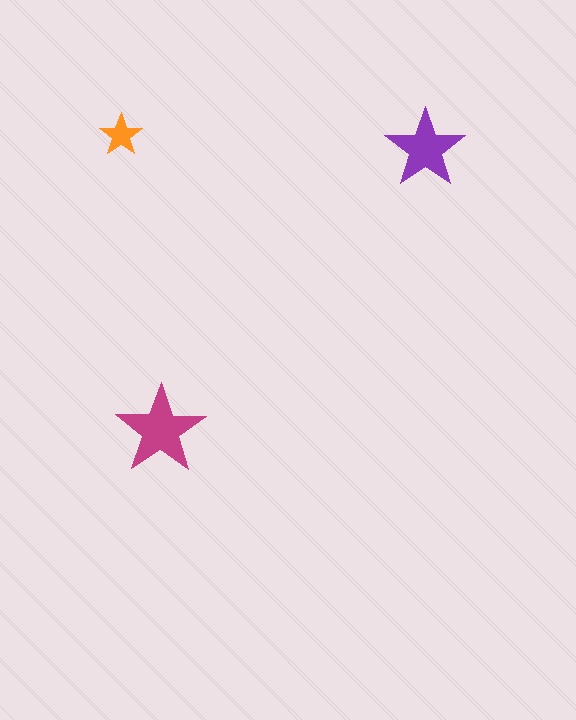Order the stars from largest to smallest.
the magenta one, the purple one, the orange one.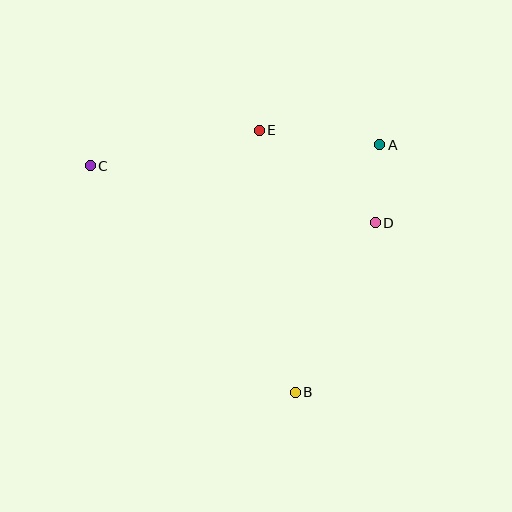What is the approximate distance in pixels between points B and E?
The distance between B and E is approximately 264 pixels.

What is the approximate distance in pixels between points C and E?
The distance between C and E is approximately 173 pixels.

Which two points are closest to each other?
Points A and D are closest to each other.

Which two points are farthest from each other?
Points B and C are farthest from each other.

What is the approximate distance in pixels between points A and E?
The distance between A and E is approximately 122 pixels.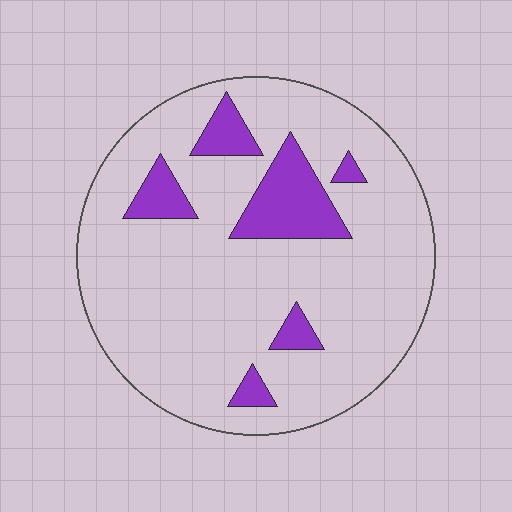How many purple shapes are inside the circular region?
6.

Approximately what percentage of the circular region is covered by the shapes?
Approximately 15%.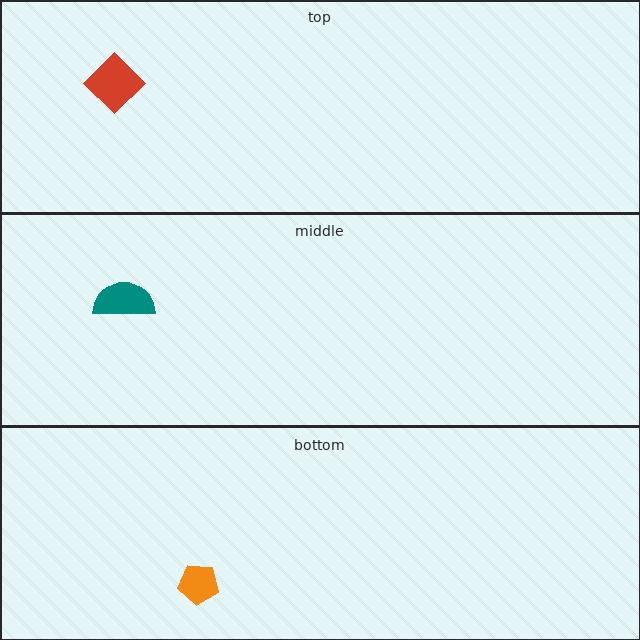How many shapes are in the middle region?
1.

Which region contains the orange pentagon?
The bottom region.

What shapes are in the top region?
The red diamond.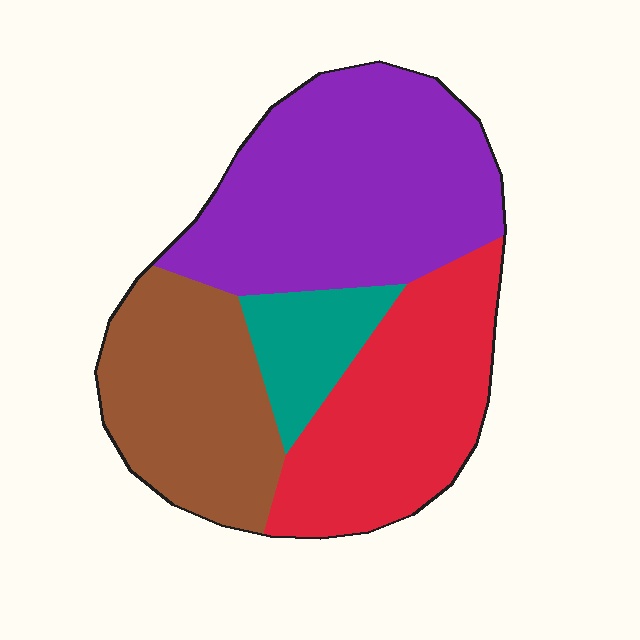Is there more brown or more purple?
Purple.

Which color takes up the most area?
Purple, at roughly 40%.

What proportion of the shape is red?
Red takes up between a quarter and a half of the shape.